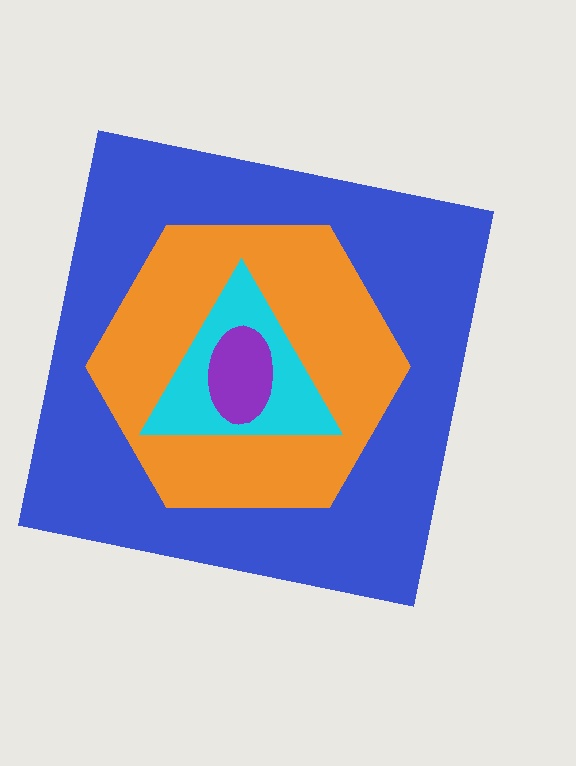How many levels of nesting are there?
4.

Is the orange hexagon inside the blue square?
Yes.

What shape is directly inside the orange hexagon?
The cyan triangle.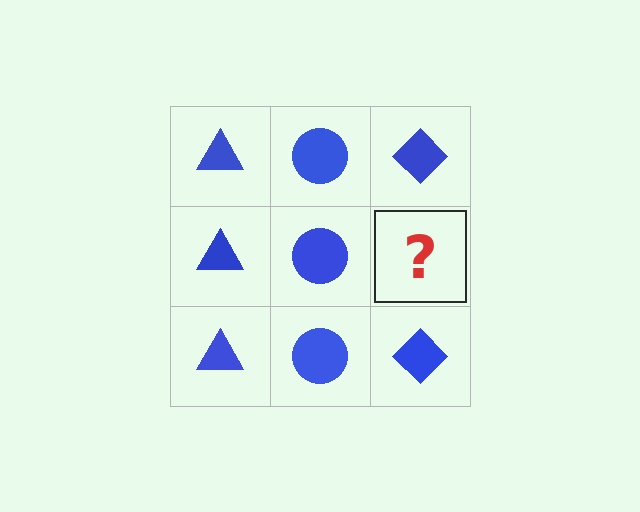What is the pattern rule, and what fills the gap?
The rule is that each column has a consistent shape. The gap should be filled with a blue diamond.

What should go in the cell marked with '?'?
The missing cell should contain a blue diamond.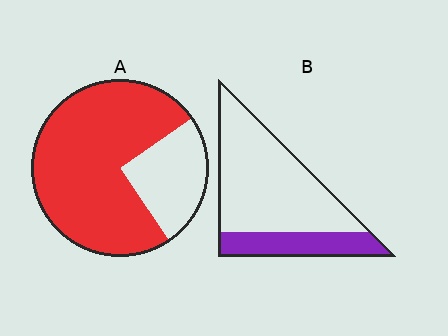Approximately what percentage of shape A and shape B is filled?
A is approximately 75% and B is approximately 25%.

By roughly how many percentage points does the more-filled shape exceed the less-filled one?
By roughly 50 percentage points (A over B).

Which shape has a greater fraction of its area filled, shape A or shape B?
Shape A.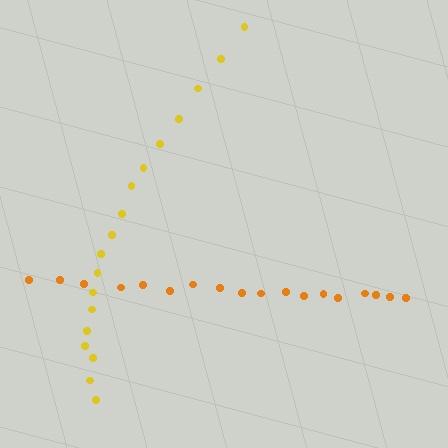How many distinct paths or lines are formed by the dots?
There are 2 distinct paths.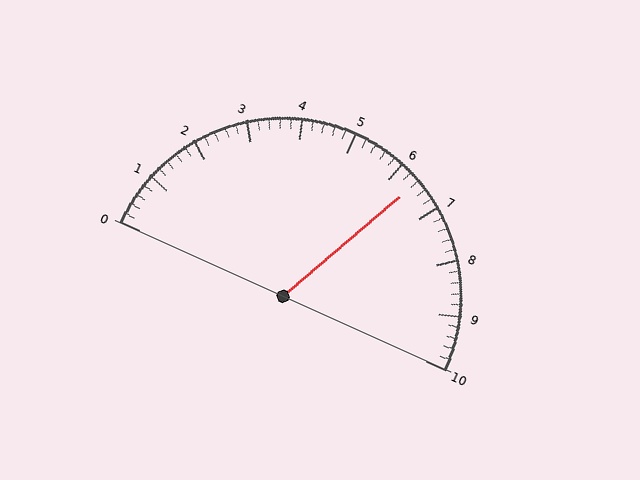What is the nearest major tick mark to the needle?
The nearest major tick mark is 6.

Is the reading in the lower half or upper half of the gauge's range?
The reading is in the upper half of the range (0 to 10).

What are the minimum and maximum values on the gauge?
The gauge ranges from 0 to 10.